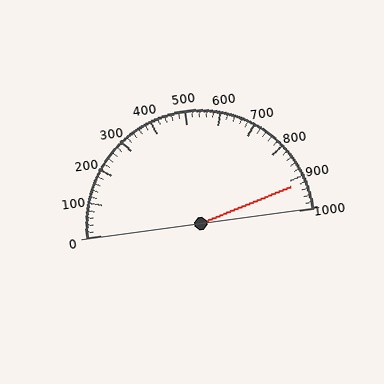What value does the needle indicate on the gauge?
The needle indicates approximately 920.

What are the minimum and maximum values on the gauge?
The gauge ranges from 0 to 1000.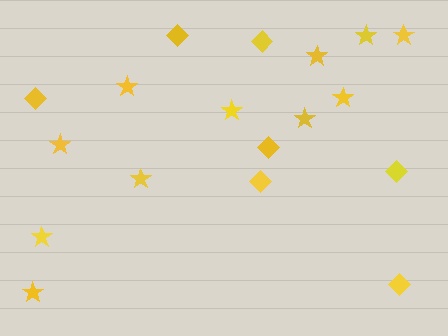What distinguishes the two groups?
There are 2 groups: one group of stars (11) and one group of diamonds (7).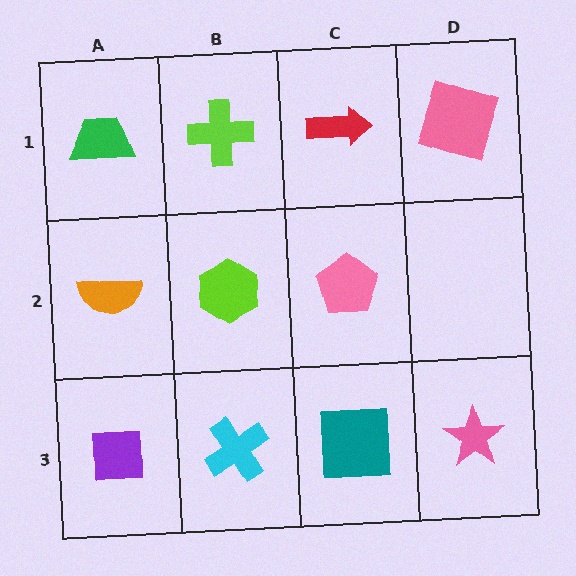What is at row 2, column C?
A pink pentagon.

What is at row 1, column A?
A green trapezoid.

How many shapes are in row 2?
3 shapes.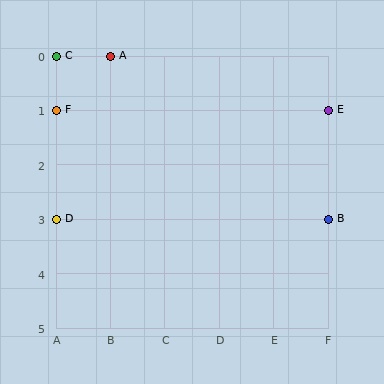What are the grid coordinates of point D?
Point D is at grid coordinates (A, 3).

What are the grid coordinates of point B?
Point B is at grid coordinates (F, 3).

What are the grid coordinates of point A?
Point A is at grid coordinates (B, 0).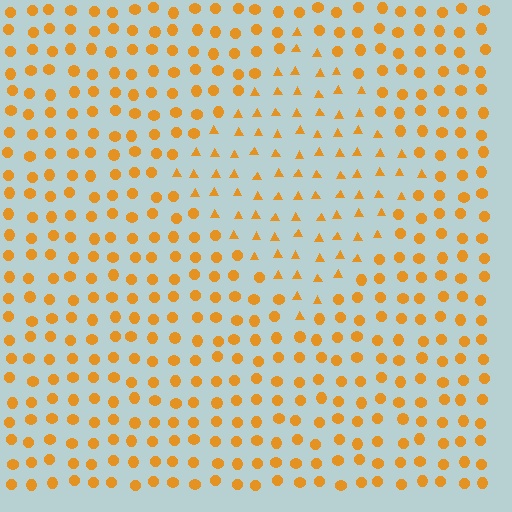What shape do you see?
I see a diamond.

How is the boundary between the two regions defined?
The boundary is defined by a change in element shape: triangles inside vs. circles outside. All elements share the same color and spacing.